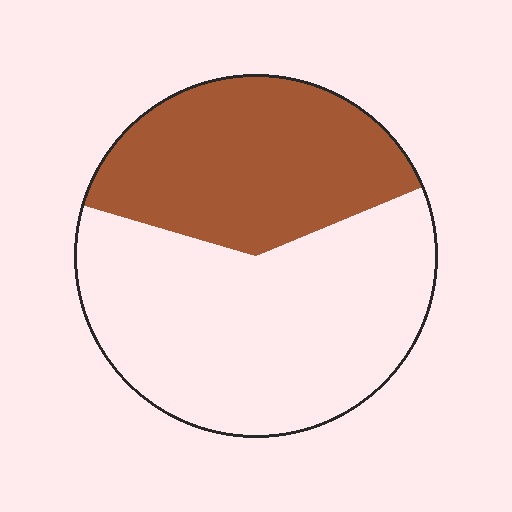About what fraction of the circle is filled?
About two fifths (2/5).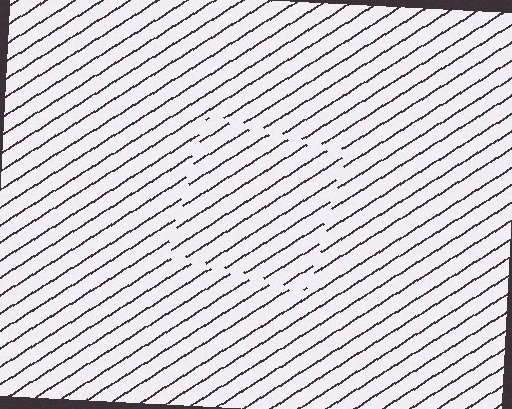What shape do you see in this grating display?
An illusory square. The interior of the shape contains the same grating, shifted by half a period — the contour is defined by the phase discontinuity where line-ends from the inner and outer gratings abut.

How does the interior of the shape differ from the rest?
The interior of the shape contains the same grating, shifted by half a period — the contour is defined by the phase discontinuity where line-ends from the inner and outer gratings abut.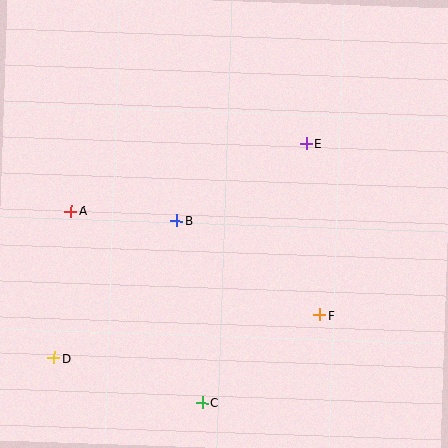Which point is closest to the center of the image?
Point B at (177, 221) is closest to the center.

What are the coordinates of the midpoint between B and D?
The midpoint between B and D is at (115, 289).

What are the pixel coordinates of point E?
Point E is at (306, 144).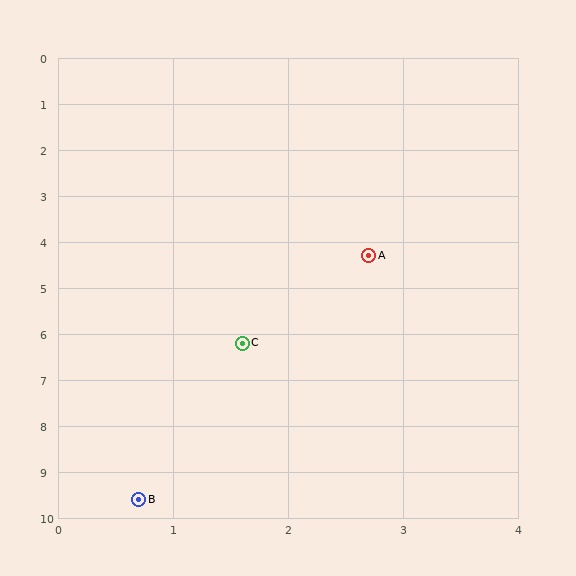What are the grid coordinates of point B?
Point B is at approximately (0.7, 9.6).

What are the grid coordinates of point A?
Point A is at approximately (2.7, 4.3).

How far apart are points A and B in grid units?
Points A and B are about 5.7 grid units apart.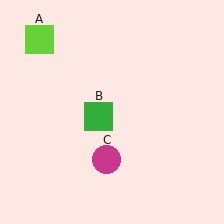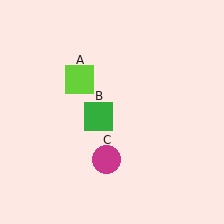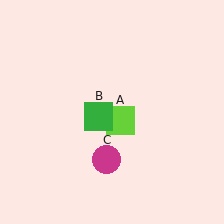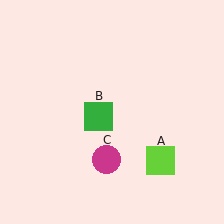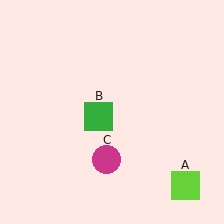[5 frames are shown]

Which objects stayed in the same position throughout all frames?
Green square (object B) and magenta circle (object C) remained stationary.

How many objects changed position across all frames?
1 object changed position: lime square (object A).